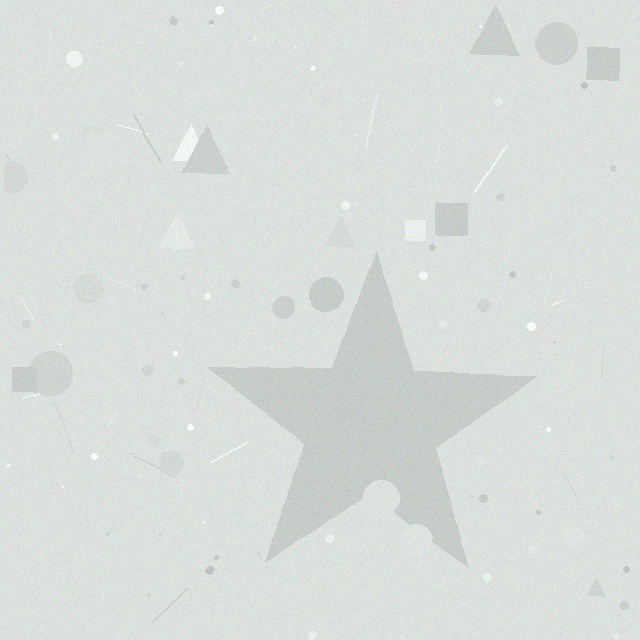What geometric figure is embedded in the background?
A star is embedded in the background.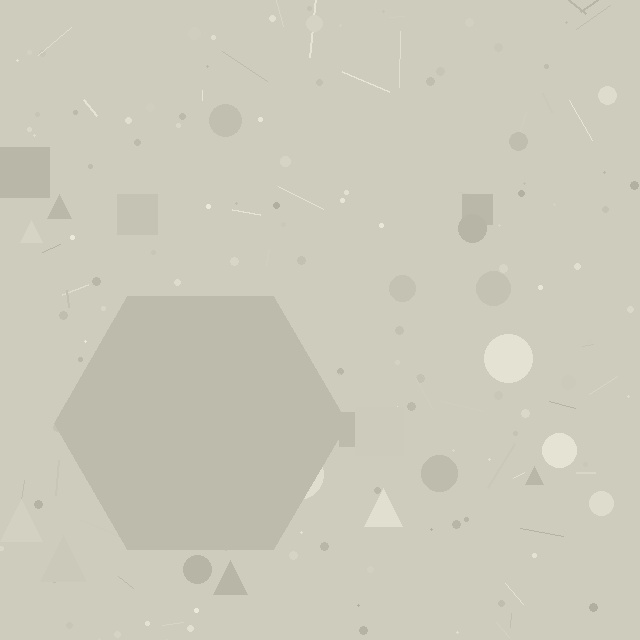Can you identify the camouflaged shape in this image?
The camouflaged shape is a hexagon.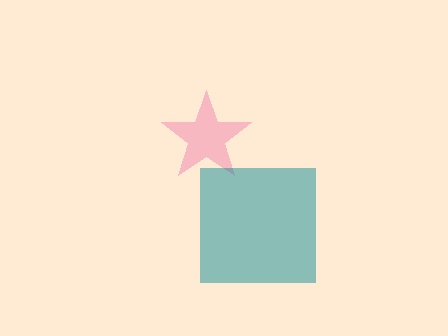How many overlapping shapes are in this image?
There are 2 overlapping shapes in the image.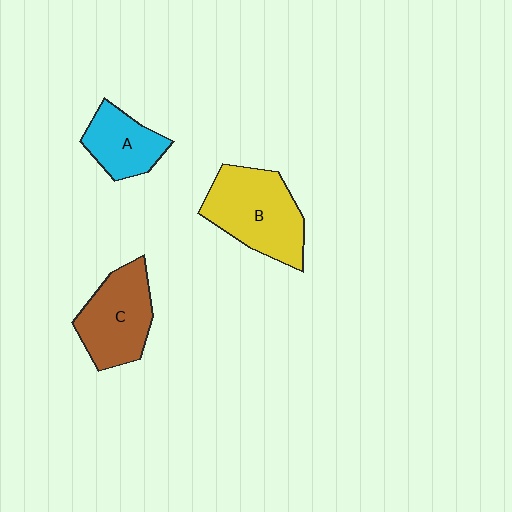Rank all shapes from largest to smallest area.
From largest to smallest: B (yellow), C (brown), A (cyan).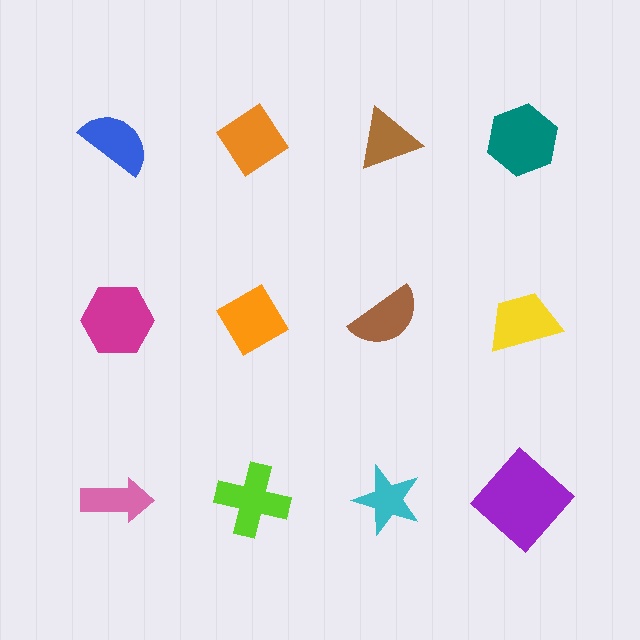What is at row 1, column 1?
A blue semicircle.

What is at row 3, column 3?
A cyan star.